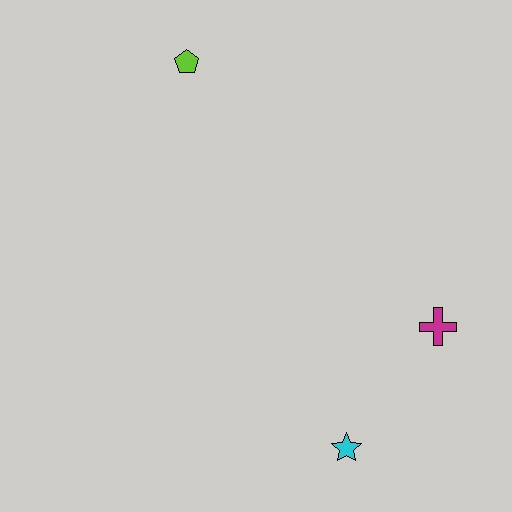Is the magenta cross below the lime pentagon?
Yes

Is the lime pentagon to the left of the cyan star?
Yes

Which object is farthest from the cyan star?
The lime pentagon is farthest from the cyan star.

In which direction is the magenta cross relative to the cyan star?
The magenta cross is above the cyan star.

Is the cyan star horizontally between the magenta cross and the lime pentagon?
Yes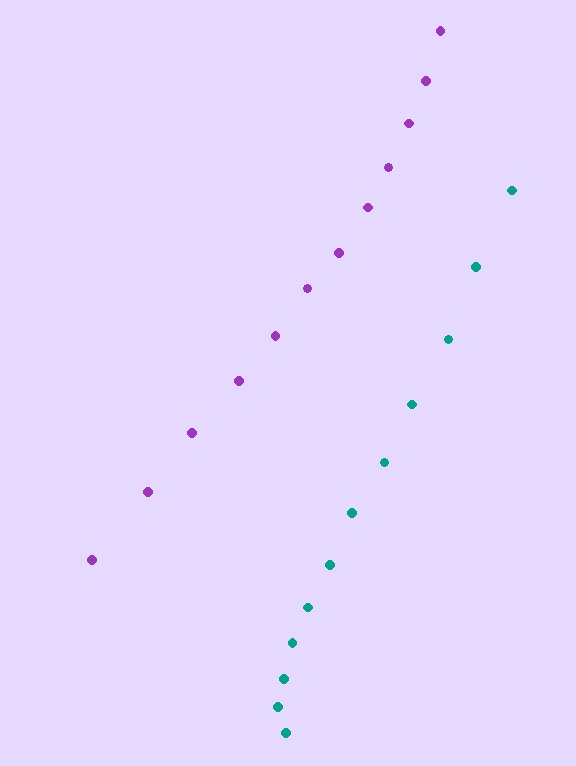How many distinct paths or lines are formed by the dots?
There are 2 distinct paths.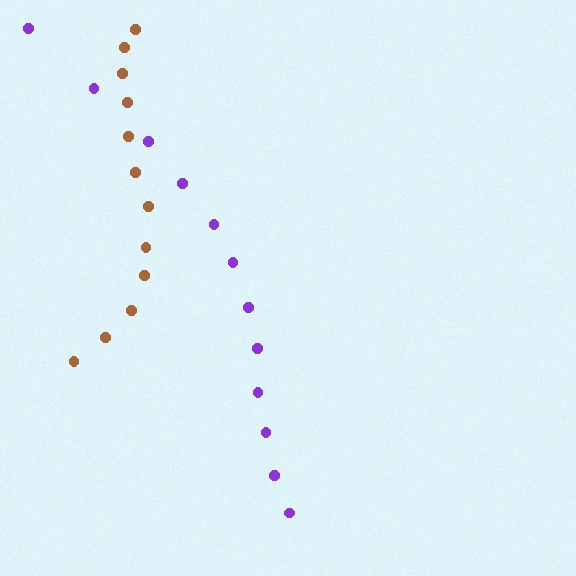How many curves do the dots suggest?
There are 2 distinct paths.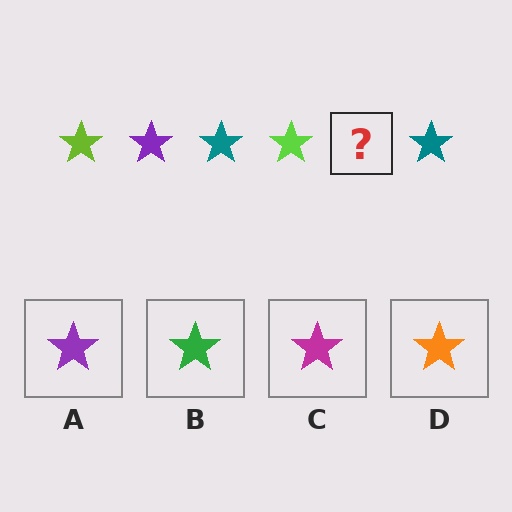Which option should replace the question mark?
Option A.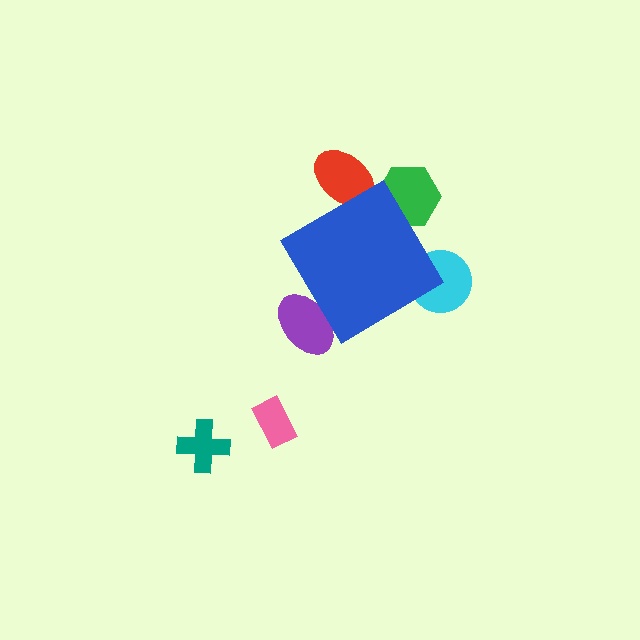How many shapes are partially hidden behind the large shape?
4 shapes are partially hidden.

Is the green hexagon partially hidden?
Yes, the green hexagon is partially hidden behind the blue diamond.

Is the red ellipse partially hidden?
Yes, the red ellipse is partially hidden behind the blue diamond.